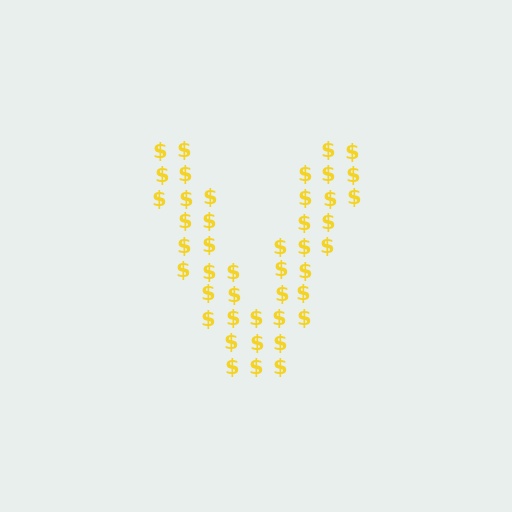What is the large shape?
The large shape is the letter V.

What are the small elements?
The small elements are dollar signs.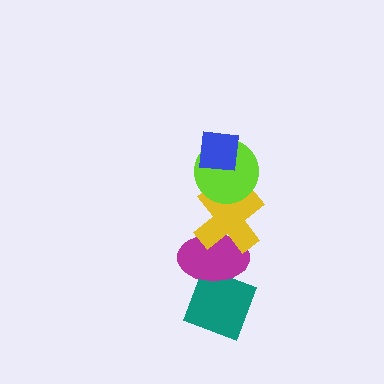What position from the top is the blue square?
The blue square is 1st from the top.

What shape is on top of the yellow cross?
The lime circle is on top of the yellow cross.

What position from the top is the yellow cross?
The yellow cross is 3rd from the top.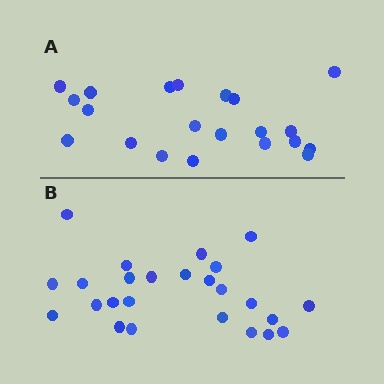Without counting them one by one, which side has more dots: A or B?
Region B (the bottom region) has more dots.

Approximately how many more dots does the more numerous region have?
Region B has about 4 more dots than region A.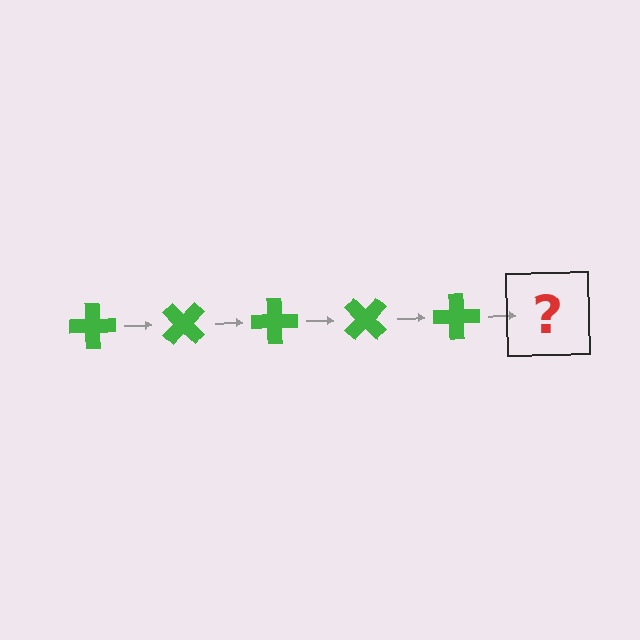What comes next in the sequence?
The next element should be a green cross rotated 225 degrees.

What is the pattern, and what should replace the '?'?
The pattern is that the cross rotates 45 degrees each step. The '?' should be a green cross rotated 225 degrees.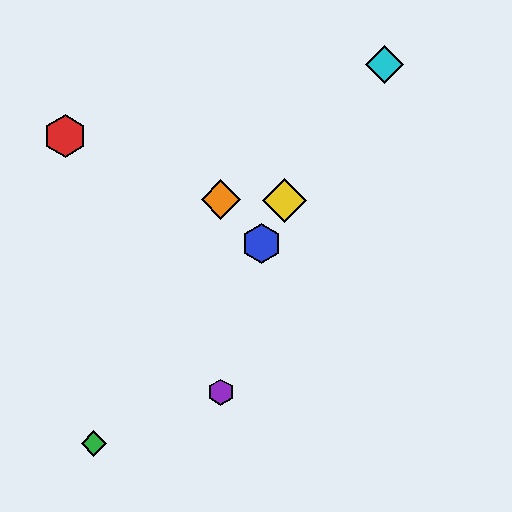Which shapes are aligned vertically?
The purple hexagon, the orange diamond are aligned vertically.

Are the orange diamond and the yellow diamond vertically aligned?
No, the orange diamond is at x≈221 and the yellow diamond is at x≈285.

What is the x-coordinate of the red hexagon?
The red hexagon is at x≈65.